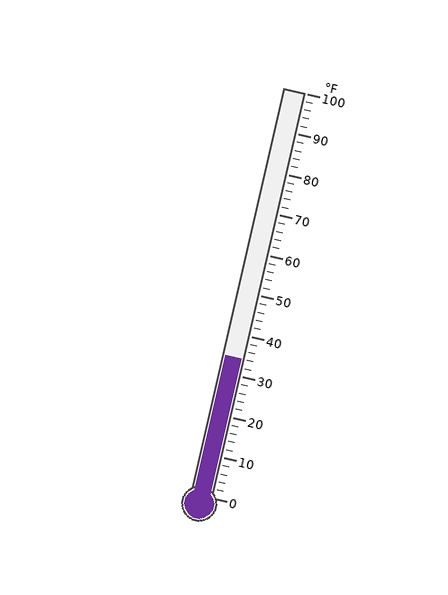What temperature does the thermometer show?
The thermometer shows approximately 34°F.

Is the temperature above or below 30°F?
The temperature is above 30°F.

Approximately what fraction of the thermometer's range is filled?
The thermometer is filled to approximately 35% of its range.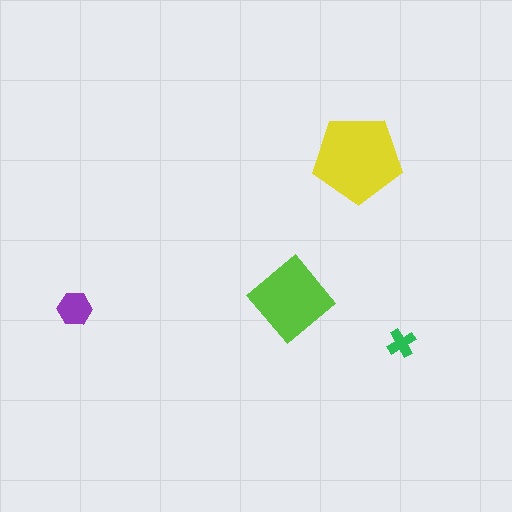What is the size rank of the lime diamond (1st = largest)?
2nd.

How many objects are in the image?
There are 4 objects in the image.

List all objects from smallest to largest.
The green cross, the purple hexagon, the lime diamond, the yellow pentagon.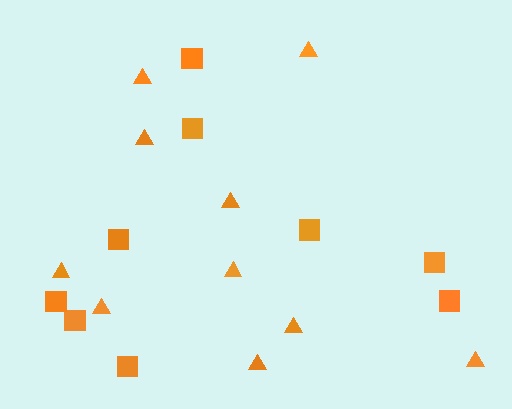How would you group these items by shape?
There are 2 groups: one group of triangles (10) and one group of squares (9).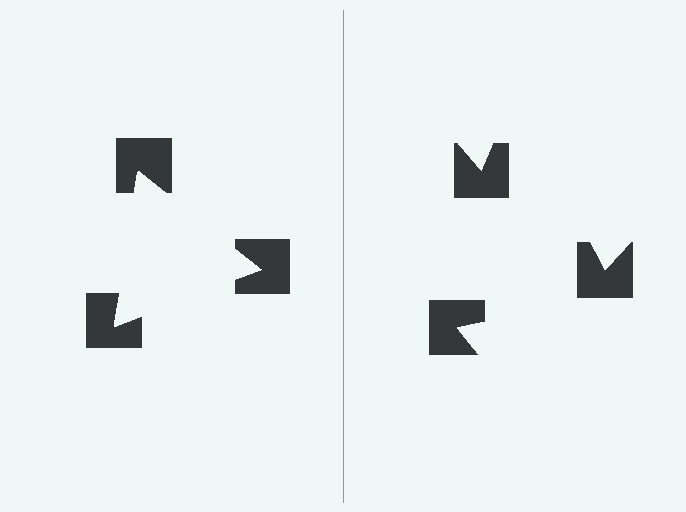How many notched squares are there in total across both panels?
6 — 3 on each side.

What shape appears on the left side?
An illusory triangle.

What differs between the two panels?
The notched squares are positioned identically on both sides; only the wedge orientations differ. On the left they align to a triangle; on the right they are misaligned.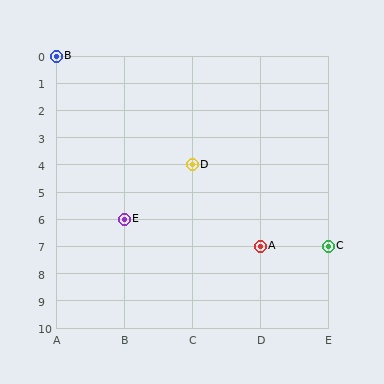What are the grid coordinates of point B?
Point B is at grid coordinates (A, 0).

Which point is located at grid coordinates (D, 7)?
Point A is at (D, 7).